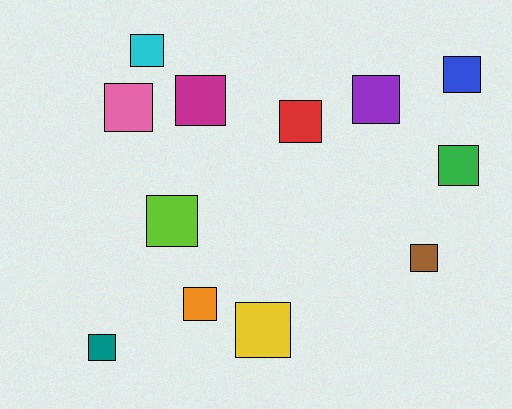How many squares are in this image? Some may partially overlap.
There are 12 squares.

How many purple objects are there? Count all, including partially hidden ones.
There is 1 purple object.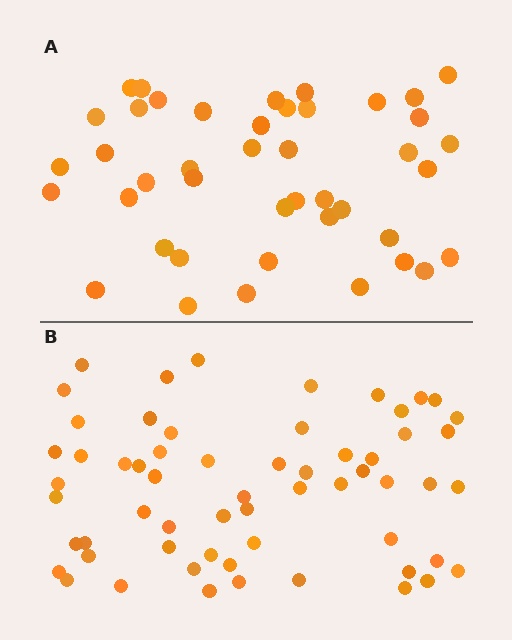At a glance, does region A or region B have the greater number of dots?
Region B (the bottom region) has more dots.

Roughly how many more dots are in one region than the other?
Region B has approximately 15 more dots than region A.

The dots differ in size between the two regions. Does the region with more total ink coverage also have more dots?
No. Region A has more total ink coverage because its dots are larger, but region B actually contains more individual dots. Total area can be misleading — the number of items is what matters here.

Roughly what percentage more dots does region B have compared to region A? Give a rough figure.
About 40% more.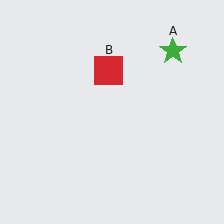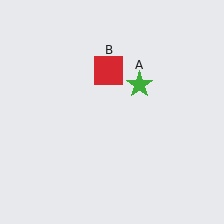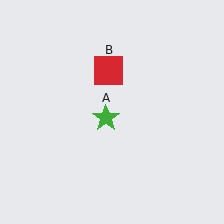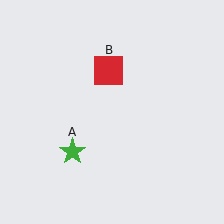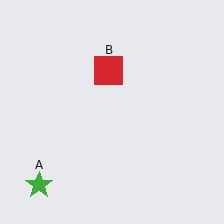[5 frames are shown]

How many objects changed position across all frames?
1 object changed position: green star (object A).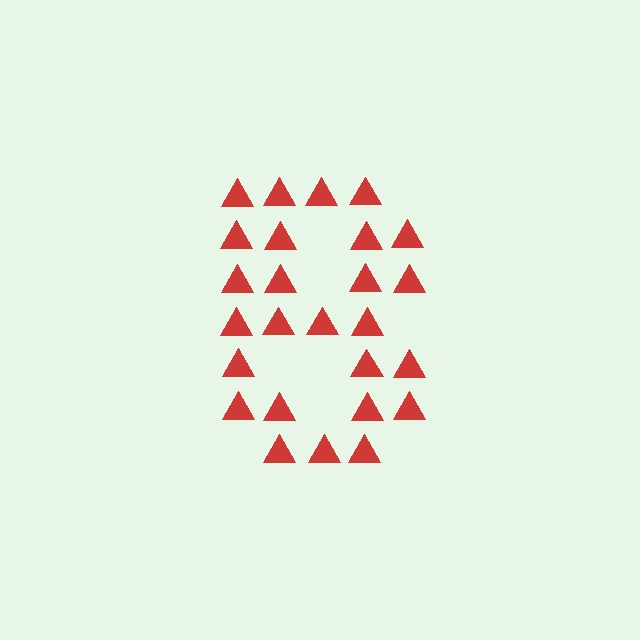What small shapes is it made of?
It is made of small triangles.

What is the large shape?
The large shape is the digit 8.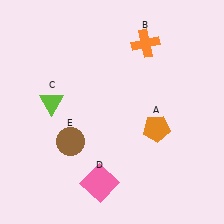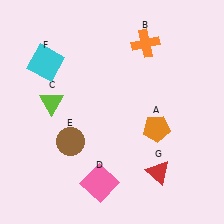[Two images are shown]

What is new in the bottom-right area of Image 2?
A red triangle (G) was added in the bottom-right area of Image 2.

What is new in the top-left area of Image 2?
A cyan square (F) was added in the top-left area of Image 2.